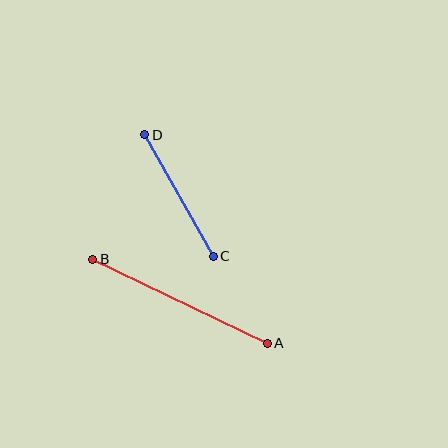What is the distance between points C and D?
The distance is approximately 140 pixels.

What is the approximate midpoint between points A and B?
The midpoint is at approximately (180, 301) pixels.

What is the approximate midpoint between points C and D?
The midpoint is at approximately (179, 195) pixels.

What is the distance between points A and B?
The distance is approximately 194 pixels.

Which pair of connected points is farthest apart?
Points A and B are farthest apart.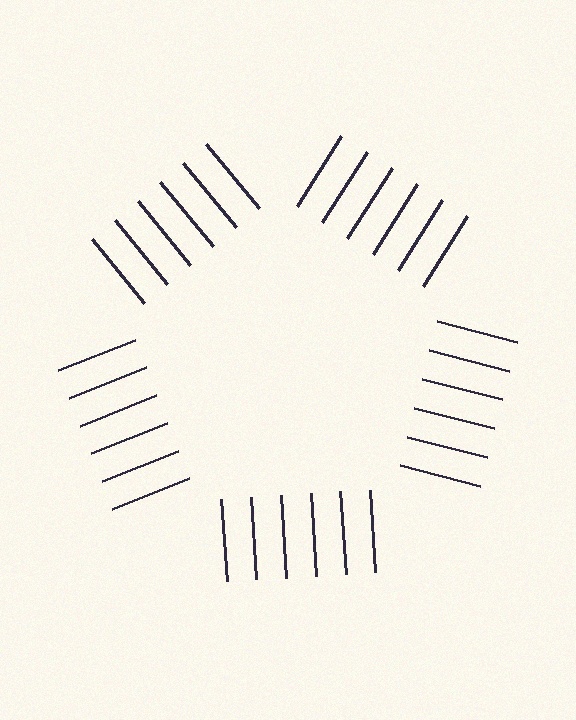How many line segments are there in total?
30 — 6 along each of the 5 edges.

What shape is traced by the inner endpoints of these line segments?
An illusory pentagon — the line segments terminate on its edges but no continuous stroke is drawn.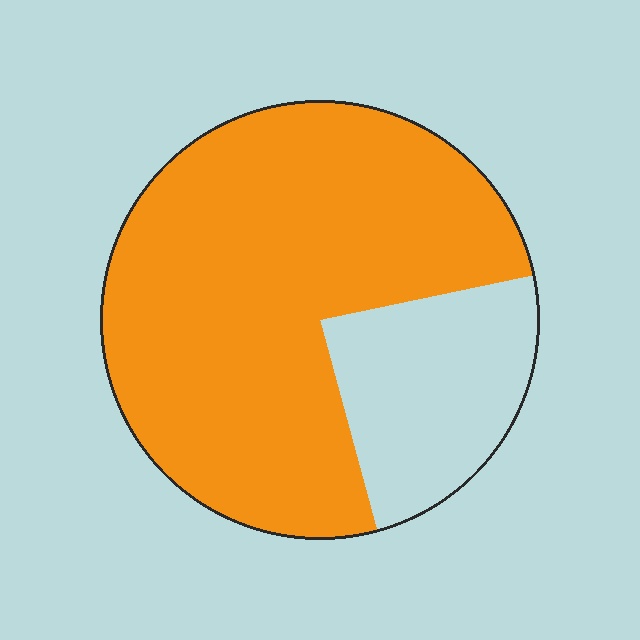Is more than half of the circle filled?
Yes.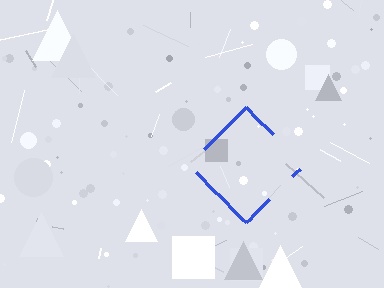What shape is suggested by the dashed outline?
The dashed outline suggests a diamond.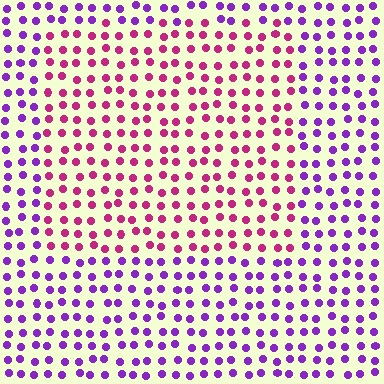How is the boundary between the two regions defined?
The boundary is defined purely by a slight shift in hue (about 47 degrees). Spacing, size, and orientation are identical on both sides.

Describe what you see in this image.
The image is filled with small purple elements in a uniform arrangement. A rectangle-shaped region is visible where the elements are tinted to a slightly different hue, forming a subtle color boundary.